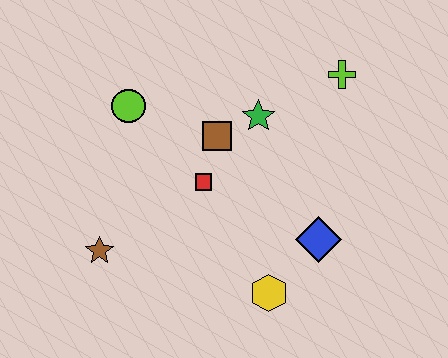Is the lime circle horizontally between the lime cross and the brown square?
No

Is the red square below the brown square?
Yes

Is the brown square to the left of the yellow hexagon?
Yes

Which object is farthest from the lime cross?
The brown star is farthest from the lime cross.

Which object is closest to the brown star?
The red square is closest to the brown star.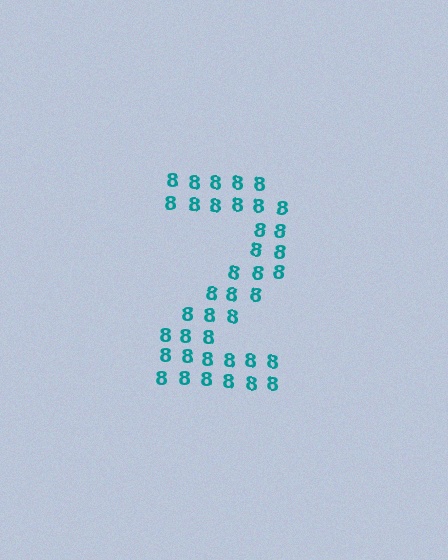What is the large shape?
The large shape is the digit 2.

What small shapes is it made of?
It is made of small digit 8's.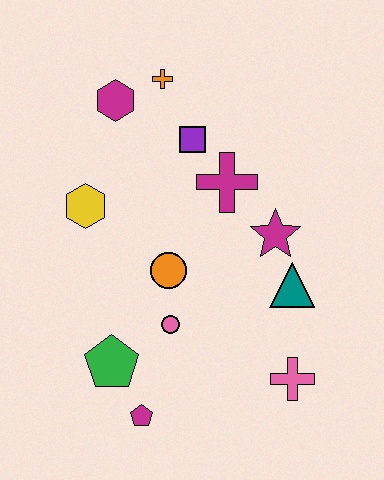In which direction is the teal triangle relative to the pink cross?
The teal triangle is above the pink cross.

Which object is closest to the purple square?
The magenta cross is closest to the purple square.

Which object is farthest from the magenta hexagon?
The pink cross is farthest from the magenta hexagon.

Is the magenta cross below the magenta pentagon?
No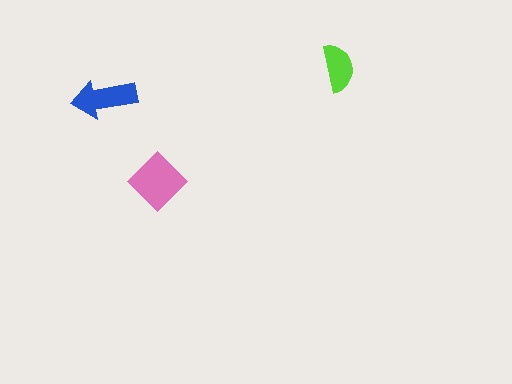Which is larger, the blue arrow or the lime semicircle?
The blue arrow.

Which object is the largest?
The pink diamond.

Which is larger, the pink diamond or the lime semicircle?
The pink diamond.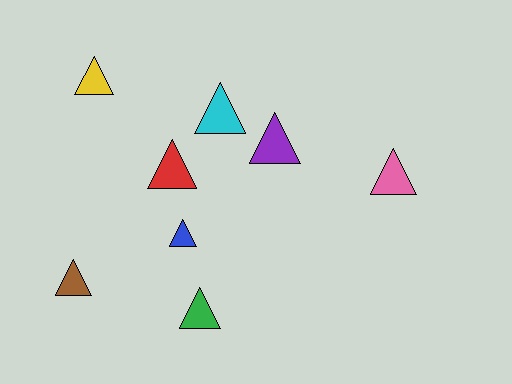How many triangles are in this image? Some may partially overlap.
There are 8 triangles.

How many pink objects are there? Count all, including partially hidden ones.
There is 1 pink object.